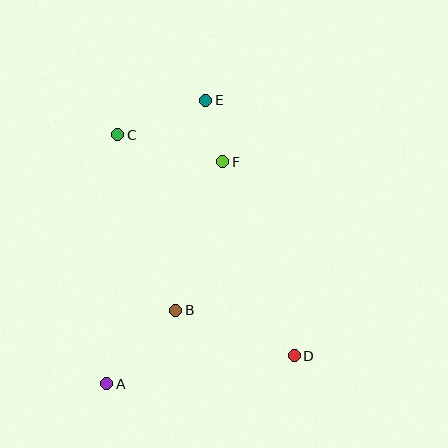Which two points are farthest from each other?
Points A and E are farthest from each other.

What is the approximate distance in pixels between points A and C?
The distance between A and C is approximately 249 pixels.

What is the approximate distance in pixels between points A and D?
The distance between A and D is approximately 190 pixels.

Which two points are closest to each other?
Points E and F are closest to each other.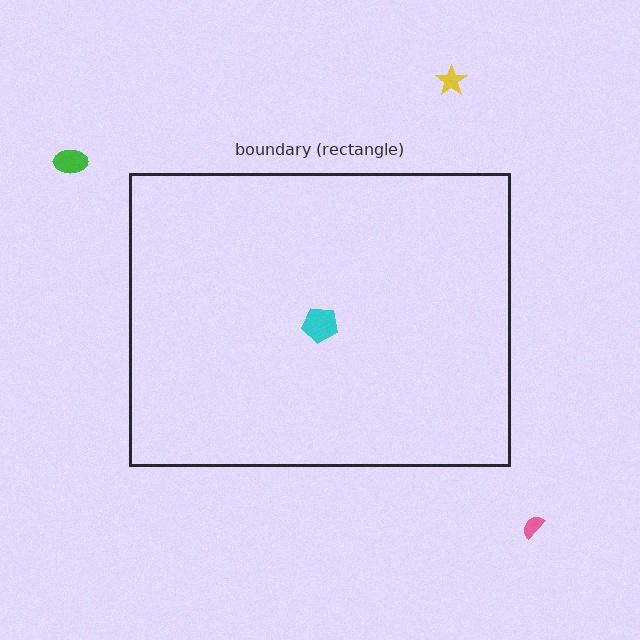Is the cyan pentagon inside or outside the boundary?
Inside.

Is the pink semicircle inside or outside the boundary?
Outside.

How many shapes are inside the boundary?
1 inside, 3 outside.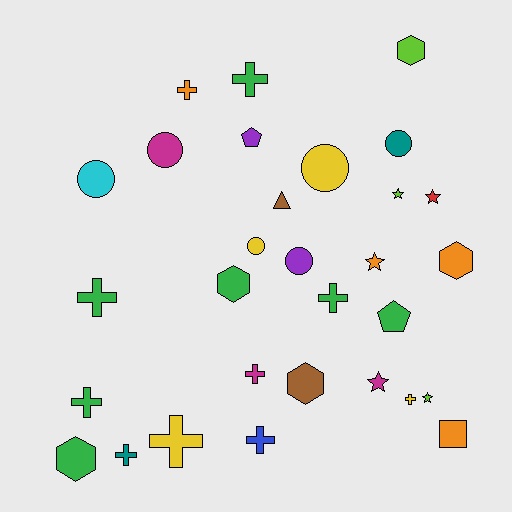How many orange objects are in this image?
There are 4 orange objects.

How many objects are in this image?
There are 30 objects.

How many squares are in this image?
There is 1 square.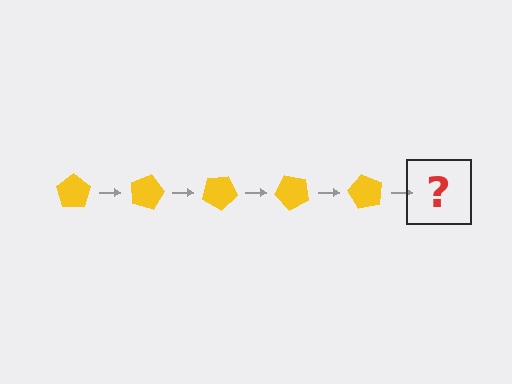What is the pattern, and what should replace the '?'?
The pattern is that the pentagon rotates 15 degrees each step. The '?' should be a yellow pentagon rotated 75 degrees.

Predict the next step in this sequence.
The next step is a yellow pentagon rotated 75 degrees.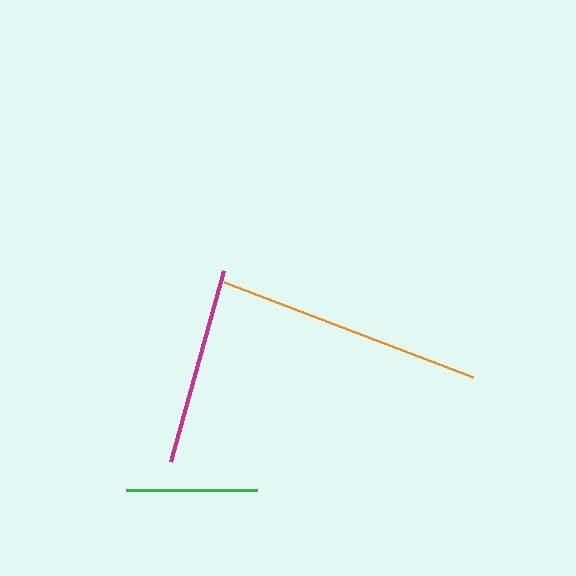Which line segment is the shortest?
The green line is the shortest at approximately 131 pixels.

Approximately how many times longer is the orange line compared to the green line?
The orange line is approximately 2.0 times the length of the green line.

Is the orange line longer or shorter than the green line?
The orange line is longer than the green line.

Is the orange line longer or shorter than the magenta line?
The orange line is longer than the magenta line.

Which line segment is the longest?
The orange line is the longest at approximately 266 pixels.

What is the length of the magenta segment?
The magenta segment is approximately 198 pixels long.